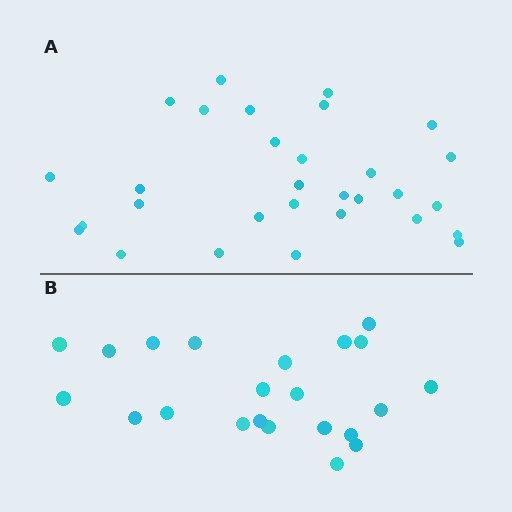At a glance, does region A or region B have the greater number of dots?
Region A (the top region) has more dots.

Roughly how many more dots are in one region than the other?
Region A has roughly 8 or so more dots than region B.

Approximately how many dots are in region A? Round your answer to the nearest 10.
About 30 dots.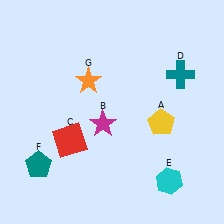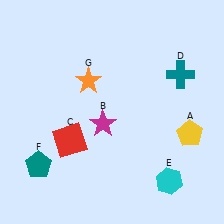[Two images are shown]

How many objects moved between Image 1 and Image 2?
1 object moved between the two images.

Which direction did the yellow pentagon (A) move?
The yellow pentagon (A) moved right.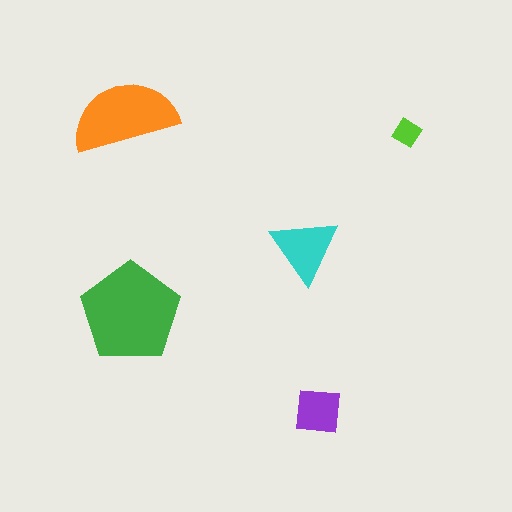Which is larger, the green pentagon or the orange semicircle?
The green pentagon.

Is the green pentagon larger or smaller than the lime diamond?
Larger.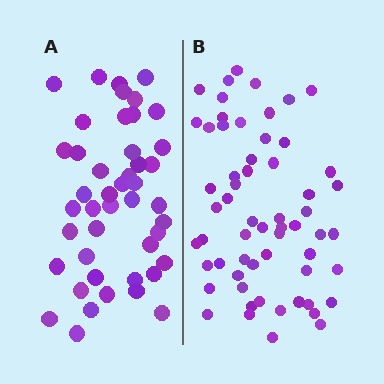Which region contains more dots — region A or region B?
Region B (the right region) has more dots.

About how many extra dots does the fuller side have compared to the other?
Region B has approximately 15 more dots than region A.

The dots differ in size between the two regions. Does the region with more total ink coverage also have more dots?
No. Region A has more total ink coverage because its dots are larger, but region B actually contains more individual dots. Total area can be misleading — the number of items is what matters here.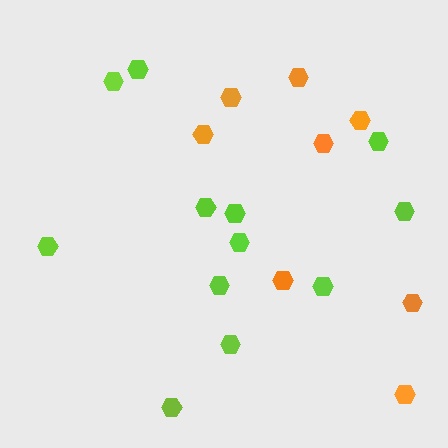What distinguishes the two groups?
There are 2 groups: one group of lime hexagons (12) and one group of orange hexagons (8).